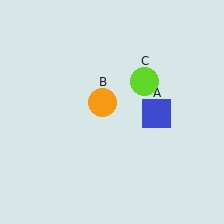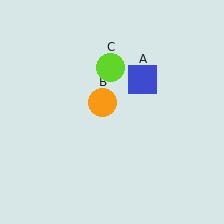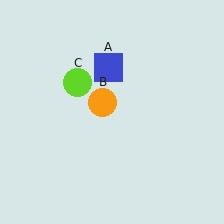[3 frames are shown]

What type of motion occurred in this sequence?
The blue square (object A), lime circle (object C) rotated counterclockwise around the center of the scene.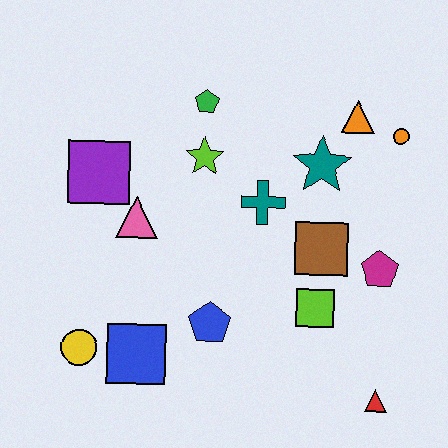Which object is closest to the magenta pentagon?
The brown square is closest to the magenta pentagon.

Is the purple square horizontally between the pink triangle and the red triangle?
No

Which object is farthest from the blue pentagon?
The orange circle is farthest from the blue pentagon.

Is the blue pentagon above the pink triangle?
No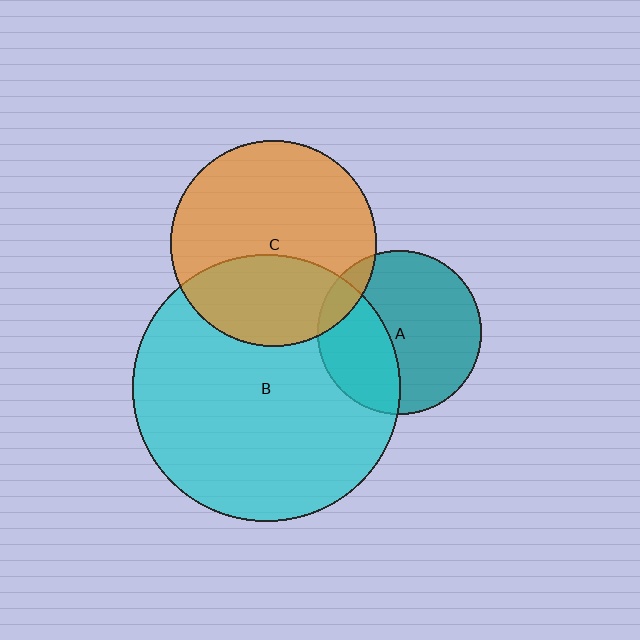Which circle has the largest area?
Circle B (cyan).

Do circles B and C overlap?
Yes.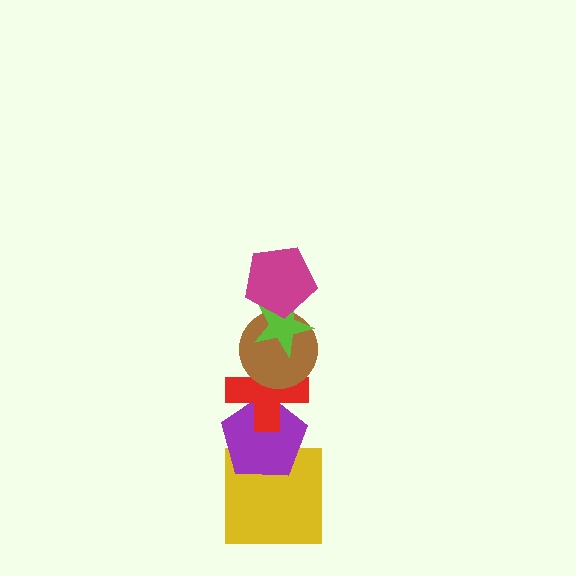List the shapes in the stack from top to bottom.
From top to bottom: the magenta pentagon, the lime star, the brown circle, the red cross, the purple pentagon, the yellow square.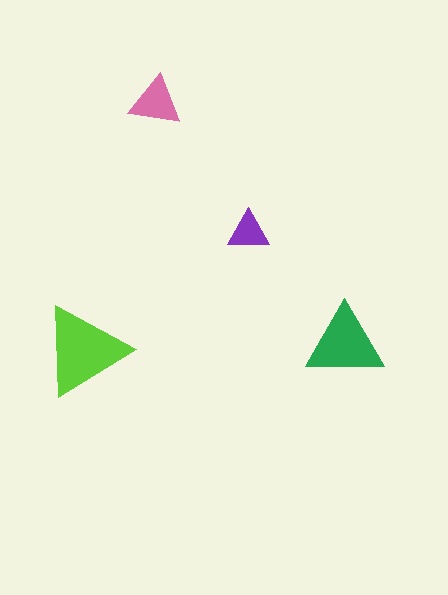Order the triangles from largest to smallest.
the lime one, the green one, the pink one, the purple one.